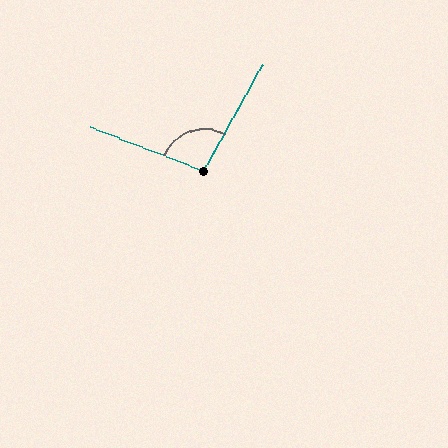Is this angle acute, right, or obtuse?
It is obtuse.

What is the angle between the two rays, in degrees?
Approximately 98 degrees.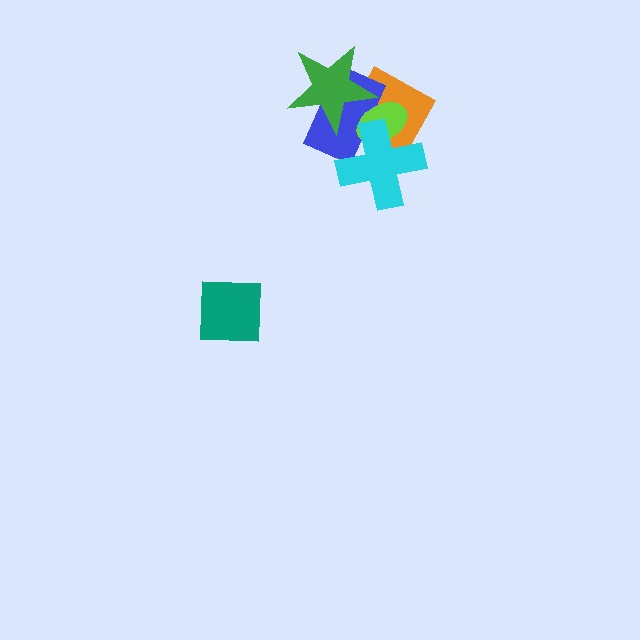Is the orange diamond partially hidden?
Yes, it is partially covered by another shape.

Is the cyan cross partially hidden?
No, no other shape covers it.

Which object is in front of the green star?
The lime ellipse is in front of the green star.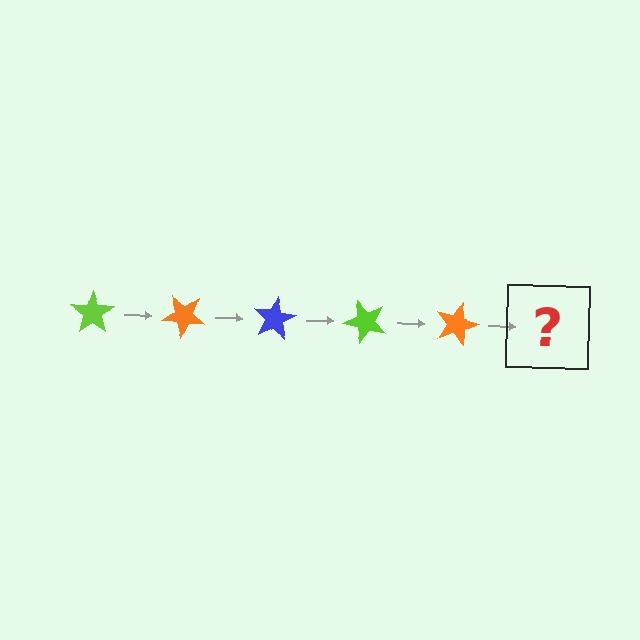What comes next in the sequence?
The next element should be a blue star, rotated 200 degrees from the start.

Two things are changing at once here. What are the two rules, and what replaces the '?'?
The two rules are that it rotates 40 degrees each step and the color cycles through lime, orange, and blue. The '?' should be a blue star, rotated 200 degrees from the start.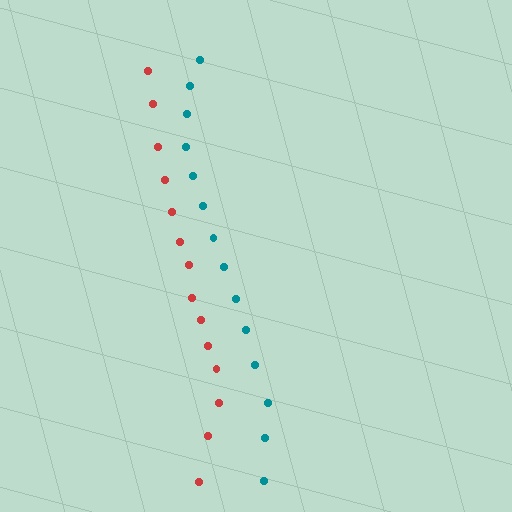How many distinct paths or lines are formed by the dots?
There are 2 distinct paths.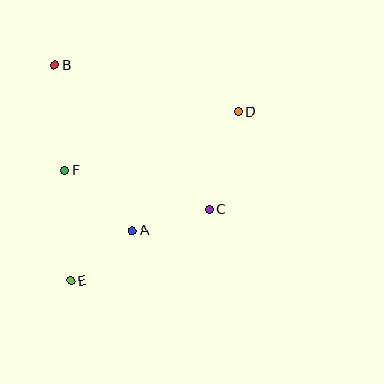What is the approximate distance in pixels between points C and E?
The distance between C and E is approximately 156 pixels.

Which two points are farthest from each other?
Points D and E are farthest from each other.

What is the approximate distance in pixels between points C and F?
The distance between C and F is approximately 149 pixels.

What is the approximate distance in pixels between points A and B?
The distance between A and B is approximately 183 pixels.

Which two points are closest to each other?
Points A and E are closest to each other.